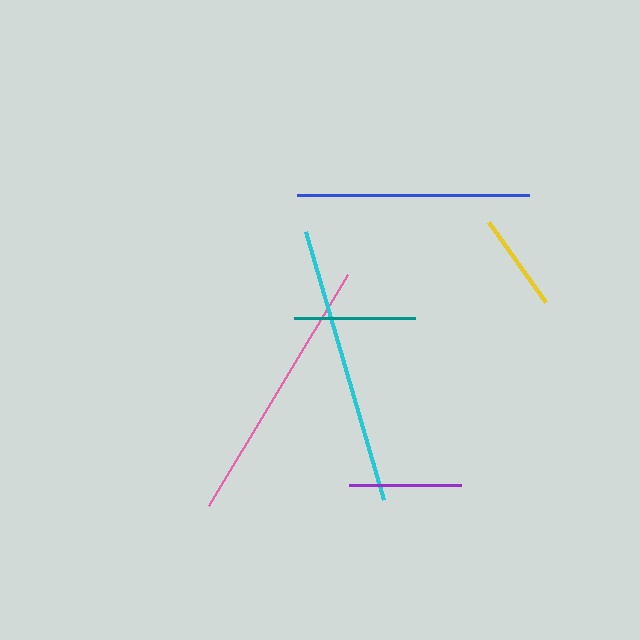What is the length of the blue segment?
The blue segment is approximately 232 pixels long.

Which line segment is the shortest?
The yellow line is the shortest at approximately 98 pixels.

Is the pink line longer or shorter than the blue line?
The pink line is longer than the blue line.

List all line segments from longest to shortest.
From longest to shortest: cyan, pink, blue, teal, purple, yellow.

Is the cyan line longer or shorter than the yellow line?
The cyan line is longer than the yellow line.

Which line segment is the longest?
The cyan line is the longest at approximately 279 pixels.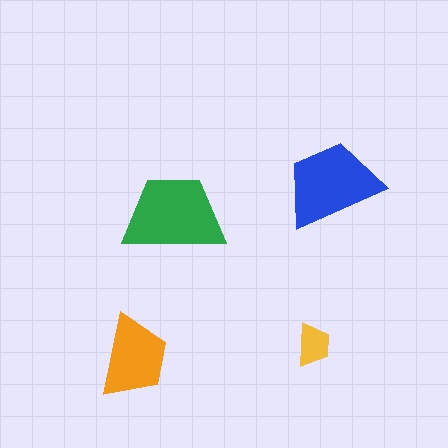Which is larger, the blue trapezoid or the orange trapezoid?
The blue one.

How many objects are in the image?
There are 4 objects in the image.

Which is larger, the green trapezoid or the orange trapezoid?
The green one.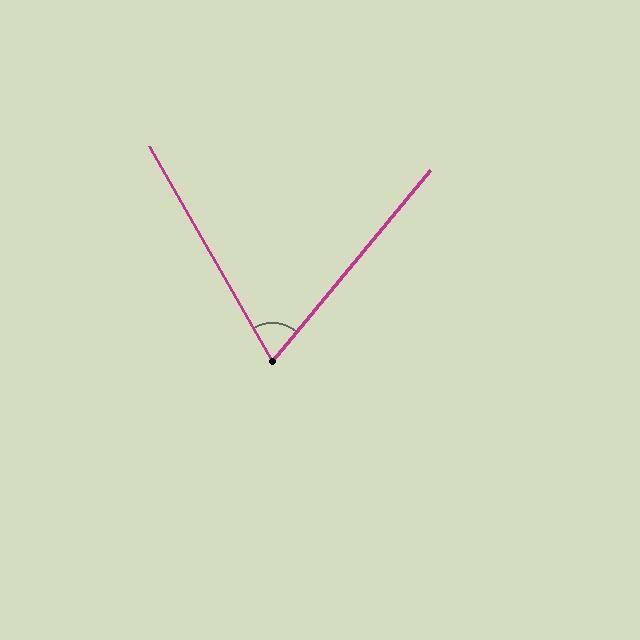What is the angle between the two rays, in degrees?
Approximately 69 degrees.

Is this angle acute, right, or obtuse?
It is acute.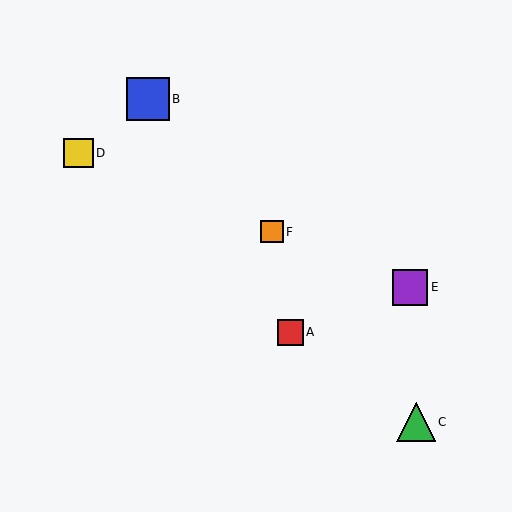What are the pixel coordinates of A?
Object A is at (290, 332).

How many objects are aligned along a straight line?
3 objects (D, E, F) are aligned along a straight line.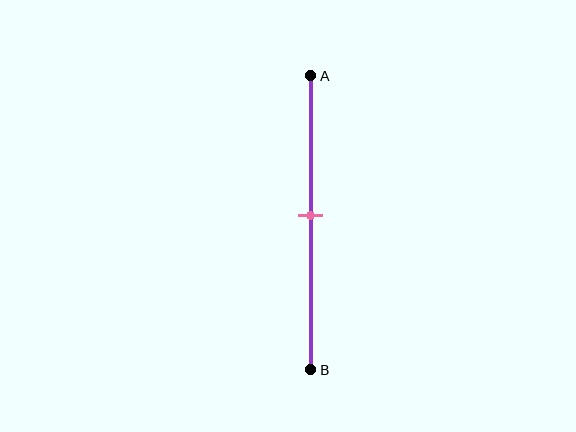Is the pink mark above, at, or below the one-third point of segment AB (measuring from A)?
The pink mark is below the one-third point of segment AB.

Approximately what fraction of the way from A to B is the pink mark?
The pink mark is approximately 50% of the way from A to B.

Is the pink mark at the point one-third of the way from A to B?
No, the mark is at about 50% from A, not at the 33% one-third point.